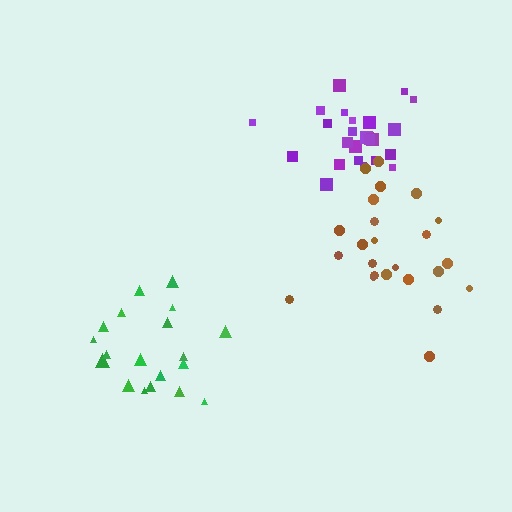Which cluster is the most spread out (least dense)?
Brown.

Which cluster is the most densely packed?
Purple.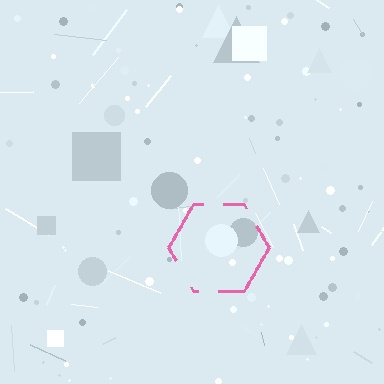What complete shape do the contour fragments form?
The contour fragments form a hexagon.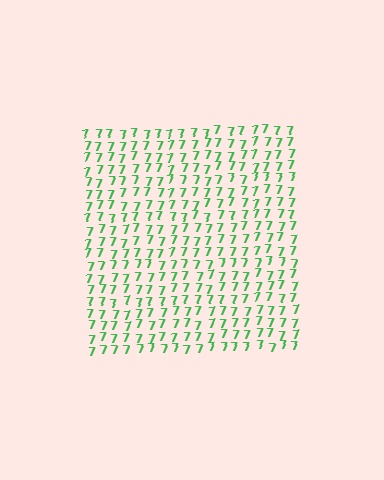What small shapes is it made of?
It is made of small digit 7's.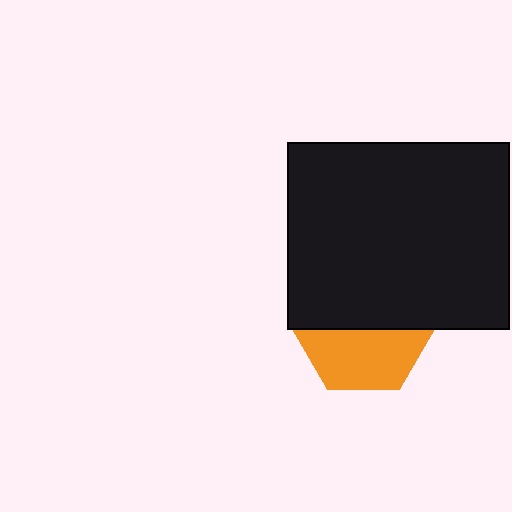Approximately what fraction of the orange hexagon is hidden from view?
Roughly 53% of the orange hexagon is hidden behind the black rectangle.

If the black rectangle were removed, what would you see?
You would see the complete orange hexagon.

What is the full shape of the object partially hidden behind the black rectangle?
The partially hidden object is an orange hexagon.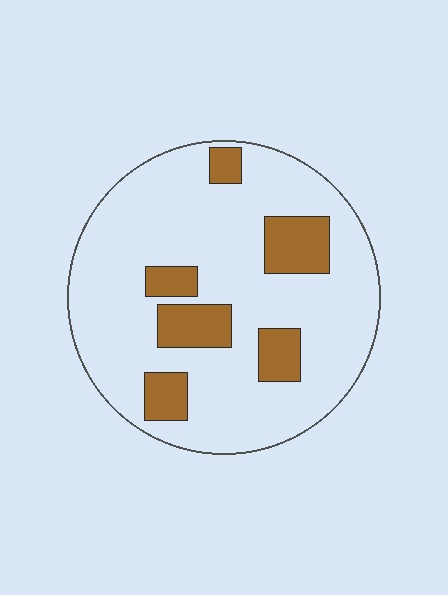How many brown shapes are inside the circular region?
6.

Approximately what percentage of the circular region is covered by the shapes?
Approximately 20%.